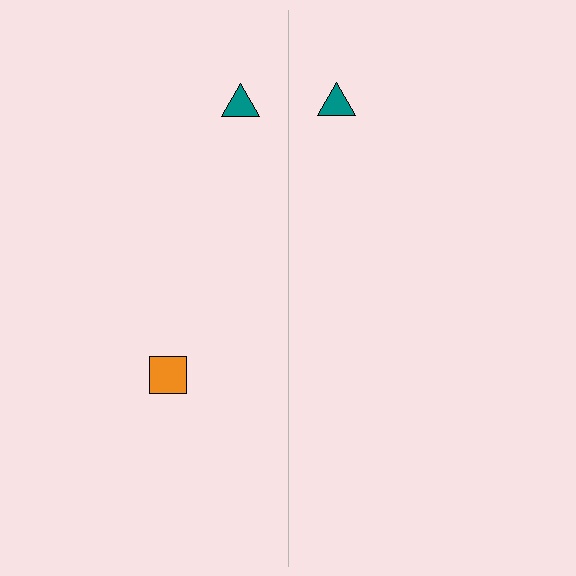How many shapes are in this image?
There are 3 shapes in this image.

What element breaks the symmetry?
A orange square is missing from the right side.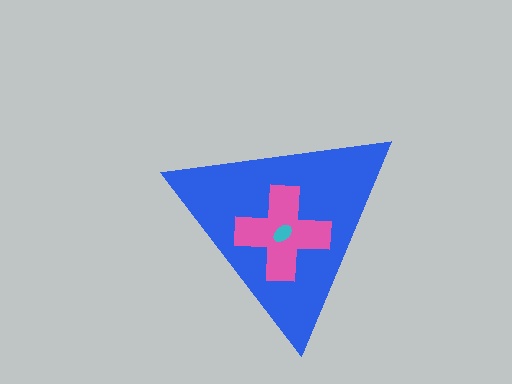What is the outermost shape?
The blue triangle.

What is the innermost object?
The cyan ellipse.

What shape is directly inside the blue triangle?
The pink cross.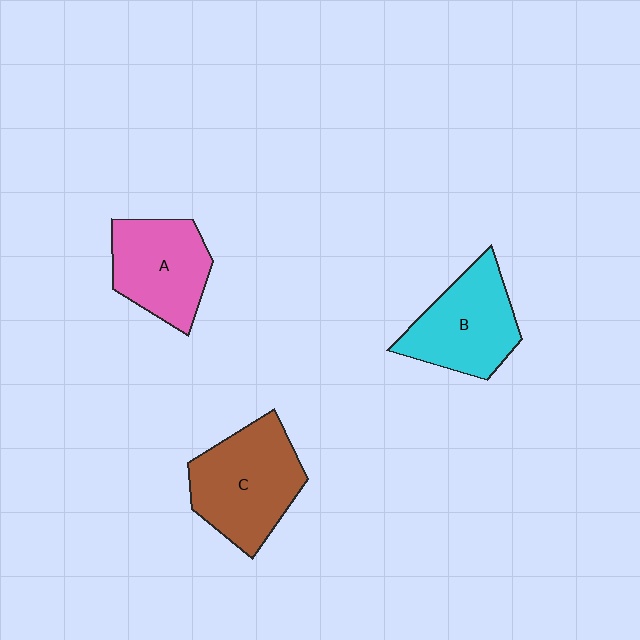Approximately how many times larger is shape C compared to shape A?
Approximately 1.2 times.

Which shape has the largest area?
Shape C (brown).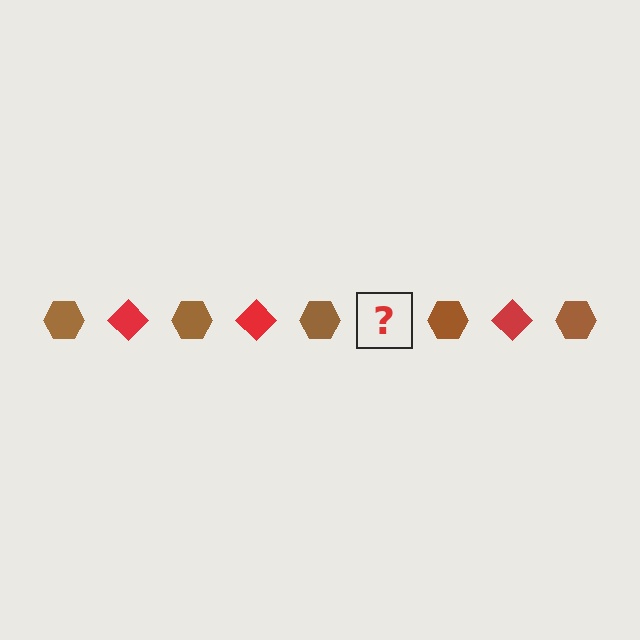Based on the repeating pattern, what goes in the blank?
The blank should be a red diamond.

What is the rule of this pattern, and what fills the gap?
The rule is that the pattern alternates between brown hexagon and red diamond. The gap should be filled with a red diamond.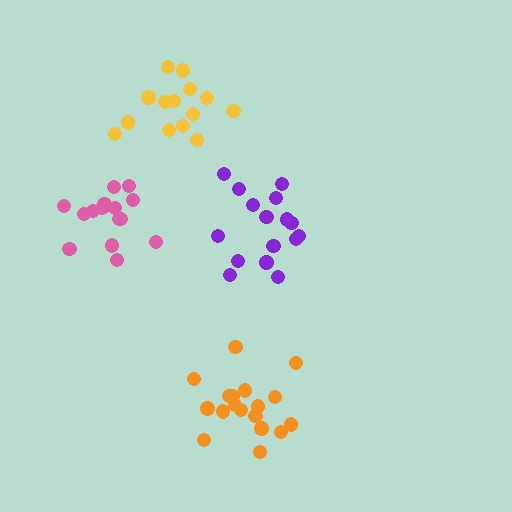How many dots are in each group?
Group 1: 17 dots, Group 2: 16 dots, Group 3: 18 dots, Group 4: 14 dots (65 total).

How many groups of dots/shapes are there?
There are 4 groups.